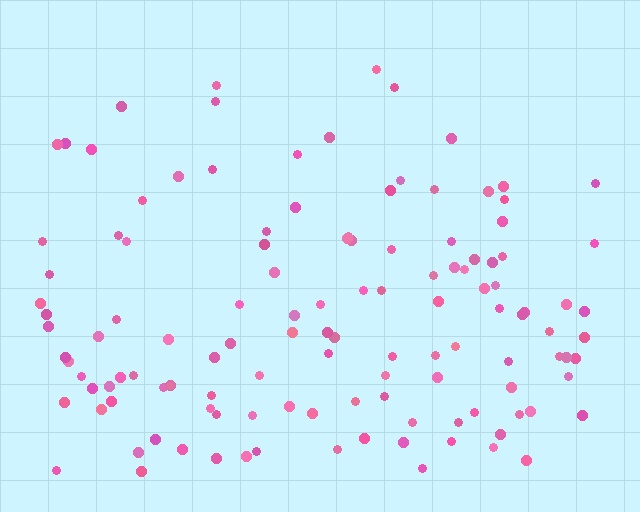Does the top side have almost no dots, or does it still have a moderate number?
Still a moderate number, just noticeably fewer than the bottom.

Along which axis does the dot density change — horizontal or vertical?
Vertical.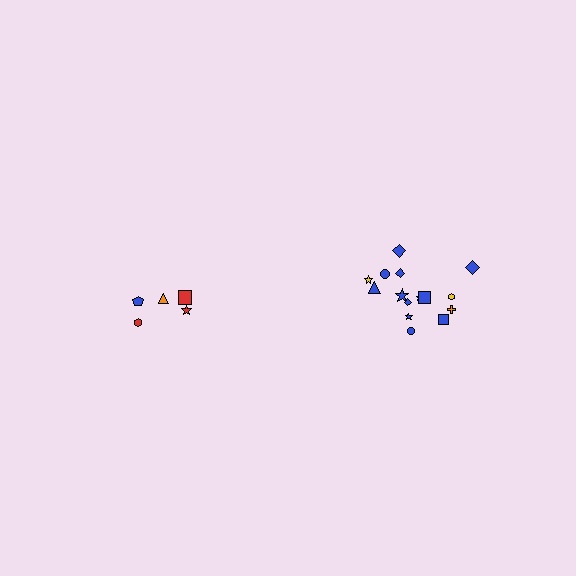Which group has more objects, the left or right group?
The right group.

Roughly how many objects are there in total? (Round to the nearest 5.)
Roughly 20 objects in total.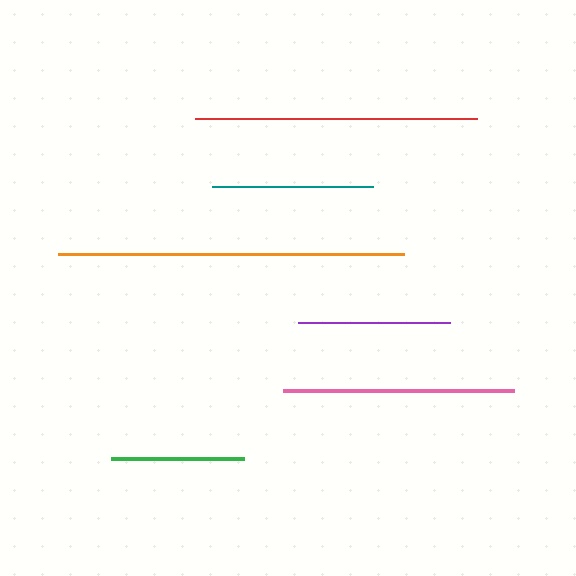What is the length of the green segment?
The green segment is approximately 133 pixels long.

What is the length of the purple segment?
The purple segment is approximately 152 pixels long.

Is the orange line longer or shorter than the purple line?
The orange line is longer than the purple line.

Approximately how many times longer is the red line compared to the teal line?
The red line is approximately 1.7 times the length of the teal line.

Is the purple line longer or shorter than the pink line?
The pink line is longer than the purple line.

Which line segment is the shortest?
The green line is the shortest at approximately 133 pixels.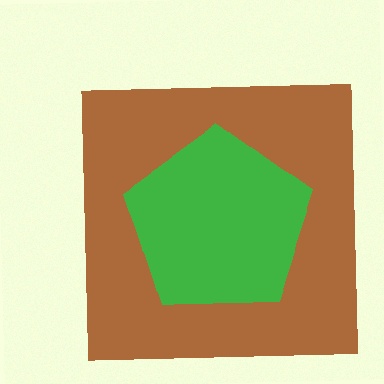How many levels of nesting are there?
2.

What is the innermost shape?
The green pentagon.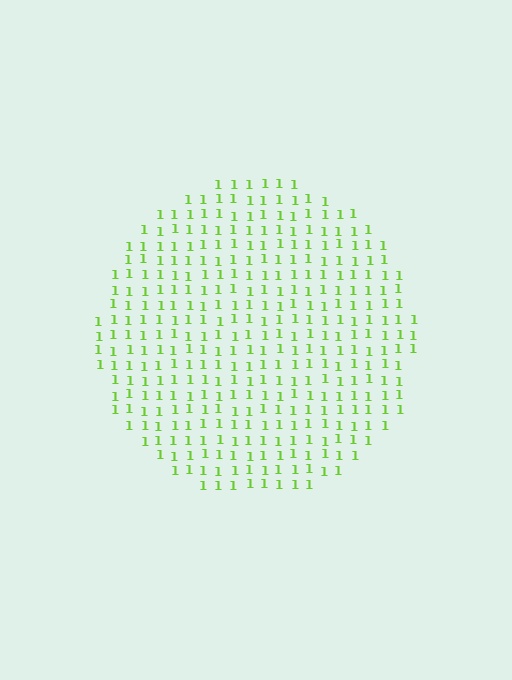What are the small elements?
The small elements are digit 1's.